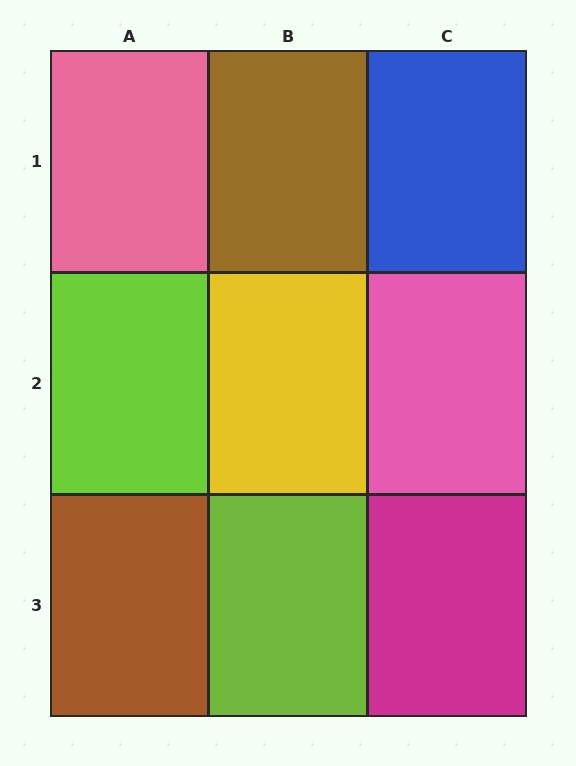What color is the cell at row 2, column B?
Yellow.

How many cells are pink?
2 cells are pink.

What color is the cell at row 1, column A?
Pink.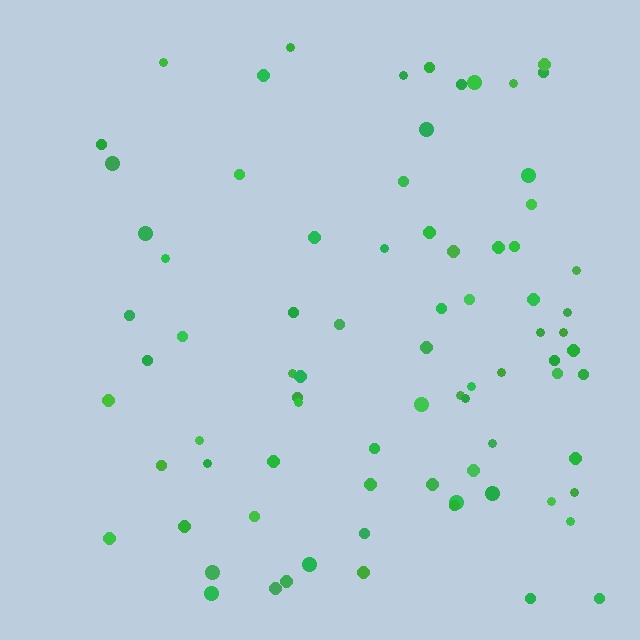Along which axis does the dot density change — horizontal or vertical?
Horizontal.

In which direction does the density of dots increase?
From left to right, with the right side densest.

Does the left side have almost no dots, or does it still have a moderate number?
Still a moderate number, just noticeably fewer than the right.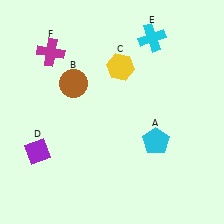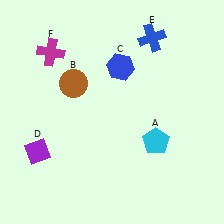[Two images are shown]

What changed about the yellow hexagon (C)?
In Image 1, C is yellow. In Image 2, it changed to blue.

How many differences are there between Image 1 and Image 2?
There are 2 differences between the two images.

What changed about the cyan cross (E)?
In Image 1, E is cyan. In Image 2, it changed to blue.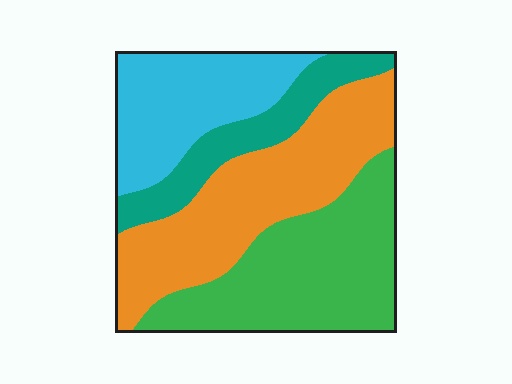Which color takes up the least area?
Teal, at roughly 15%.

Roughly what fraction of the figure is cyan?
Cyan takes up about one fifth (1/5) of the figure.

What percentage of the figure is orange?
Orange covers about 35% of the figure.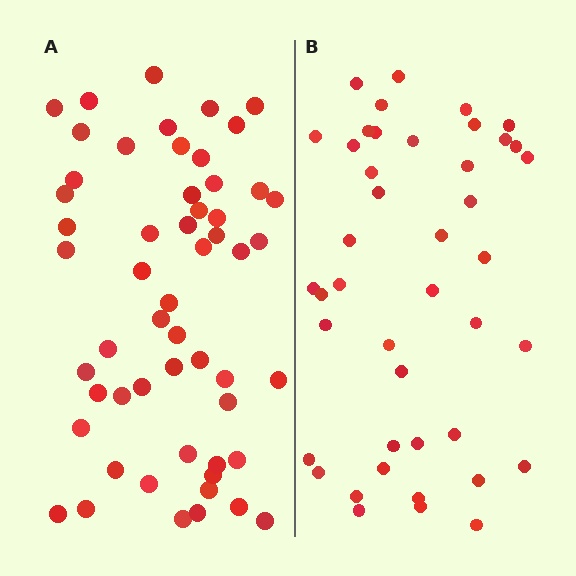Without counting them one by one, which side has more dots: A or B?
Region A (the left region) has more dots.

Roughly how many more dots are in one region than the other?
Region A has roughly 12 or so more dots than region B.